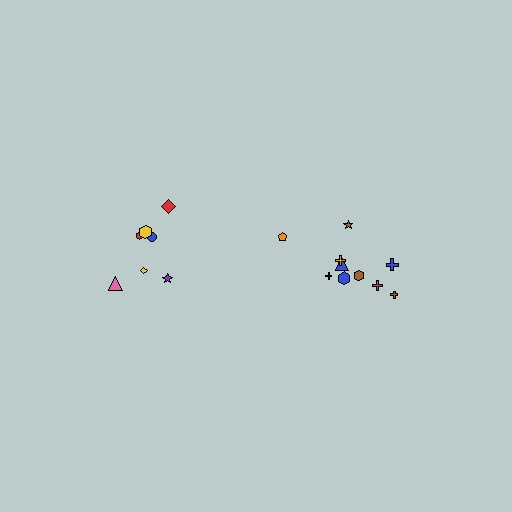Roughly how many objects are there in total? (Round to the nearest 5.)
Roughly 15 objects in total.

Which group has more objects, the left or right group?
The right group.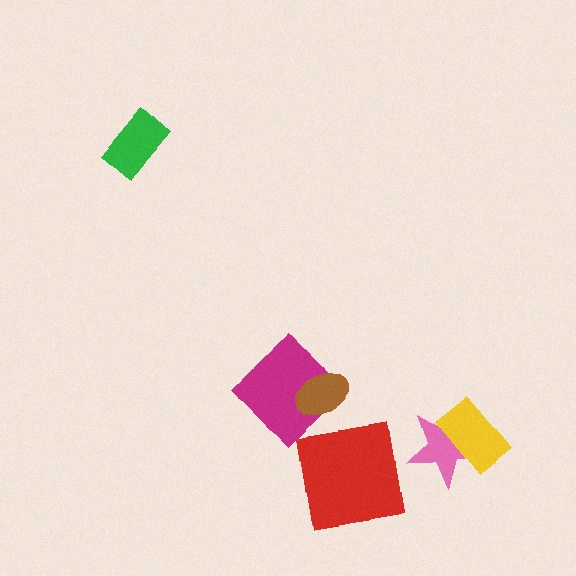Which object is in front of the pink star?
The yellow rectangle is in front of the pink star.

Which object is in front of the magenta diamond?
The brown ellipse is in front of the magenta diamond.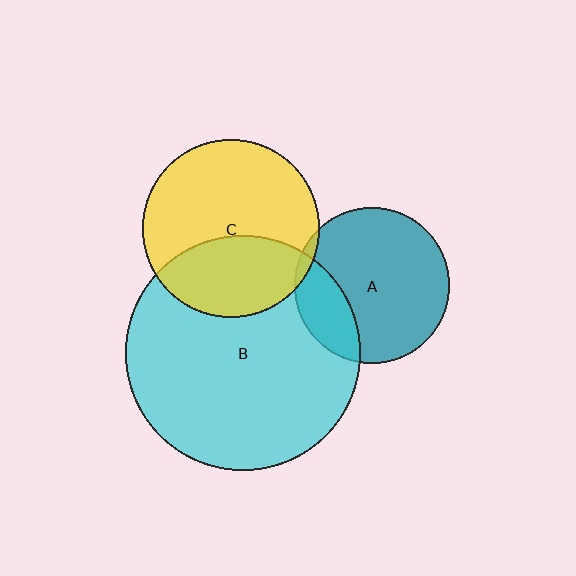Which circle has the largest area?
Circle B (cyan).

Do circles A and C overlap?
Yes.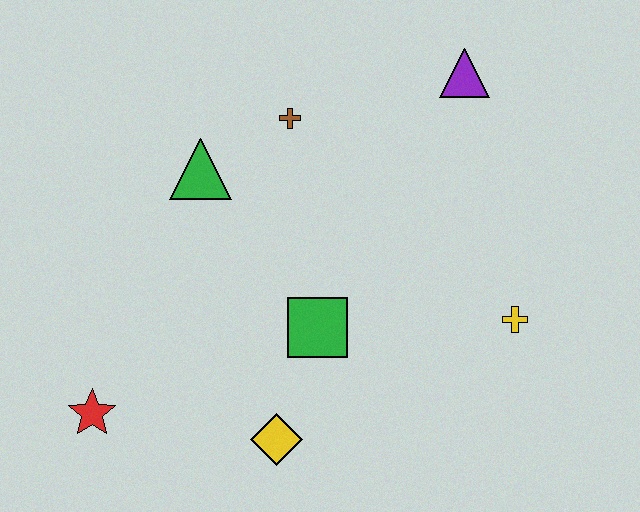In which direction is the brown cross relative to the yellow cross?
The brown cross is to the left of the yellow cross.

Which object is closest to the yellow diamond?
The green square is closest to the yellow diamond.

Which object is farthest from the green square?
The purple triangle is farthest from the green square.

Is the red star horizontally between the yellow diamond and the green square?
No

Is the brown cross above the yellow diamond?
Yes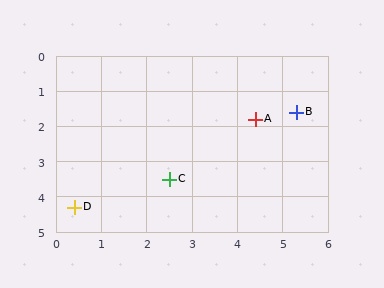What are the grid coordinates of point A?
Point A is at approximately (4.4, 1.8).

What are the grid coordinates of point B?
Point B is at approximately (5.3, 1.6).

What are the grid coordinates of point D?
Point D is at approximately (0.4, 4.3).